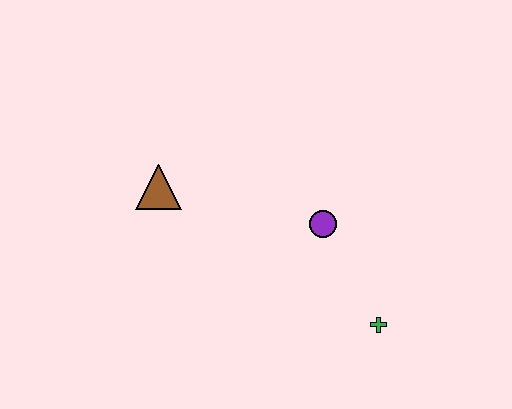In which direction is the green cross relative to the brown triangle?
The green cross is to the right of the brown triangle.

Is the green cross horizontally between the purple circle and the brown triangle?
No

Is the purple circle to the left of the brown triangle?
No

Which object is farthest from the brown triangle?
The green cross is farthest from the brown triangle.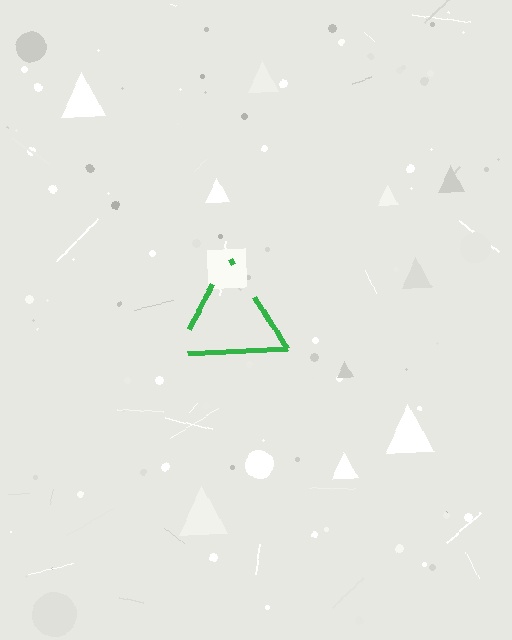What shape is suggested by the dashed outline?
The dashed outline suggests a triangle.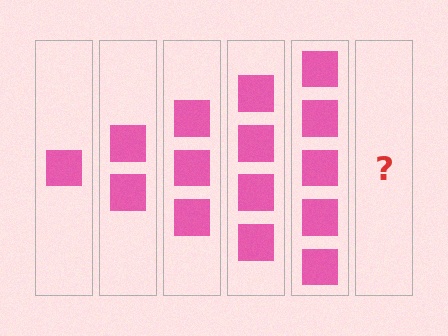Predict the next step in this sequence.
The next step is 6 squares.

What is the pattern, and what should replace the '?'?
The pattern is that each step adds one more square. The '?' should be 6 squares.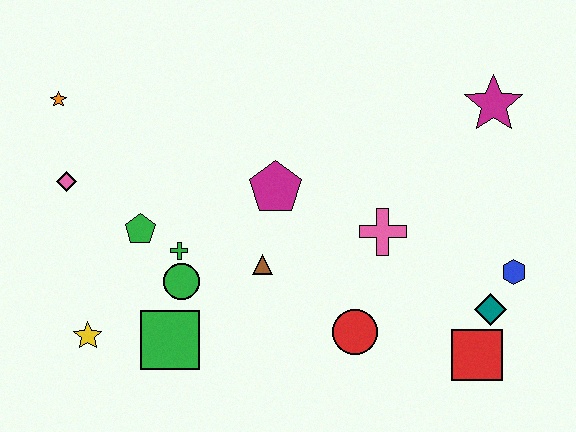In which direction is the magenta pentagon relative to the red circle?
The magenta pentagon is above the red circle.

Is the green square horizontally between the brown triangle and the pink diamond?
Yes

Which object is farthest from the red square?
The orange star is farthest from the red square.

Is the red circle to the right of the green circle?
Yes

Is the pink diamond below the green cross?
No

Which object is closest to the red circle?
The pink cross is closest to the red circle.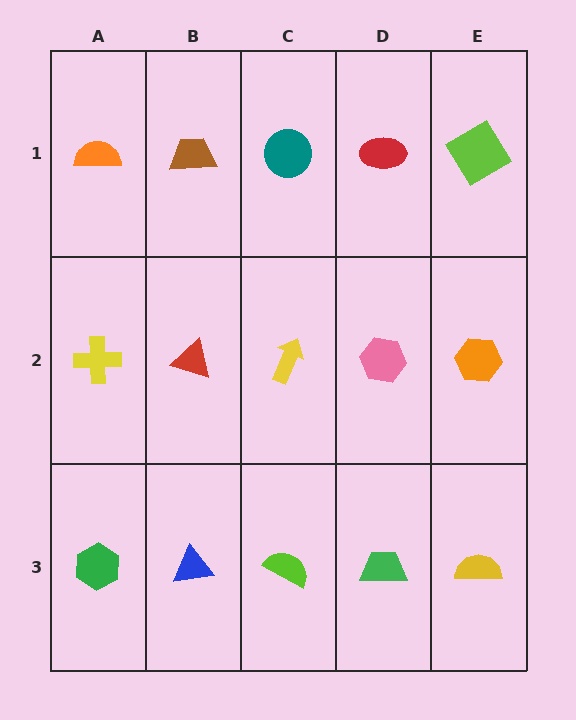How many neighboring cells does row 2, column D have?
4.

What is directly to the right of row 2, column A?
A red triangle.